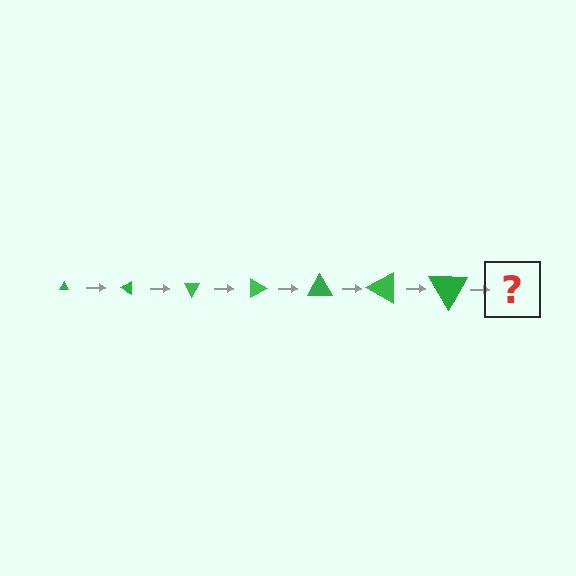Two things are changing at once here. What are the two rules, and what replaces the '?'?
The two rules are that the triangle grows larger each step and it rotates 30 degrees each step. The '?' should be a triangle, larger than the previous one and rotated 210 degrees from the start.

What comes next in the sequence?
The next element should be a triangle, larger than the previous one and rotated 210 degrees from the start.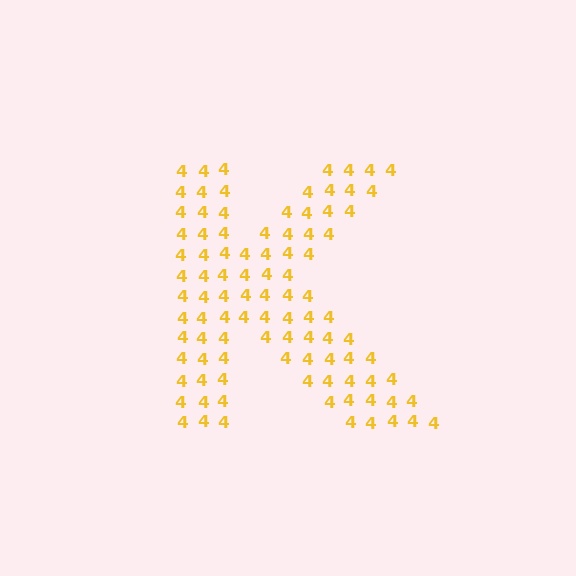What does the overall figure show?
The overall figure shows the letter K.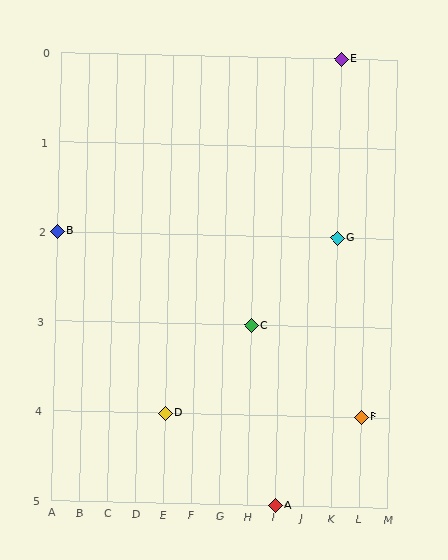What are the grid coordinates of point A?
Point A is at grid coordinates (I, 5).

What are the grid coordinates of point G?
Point G is at grid coordinates (K, 2).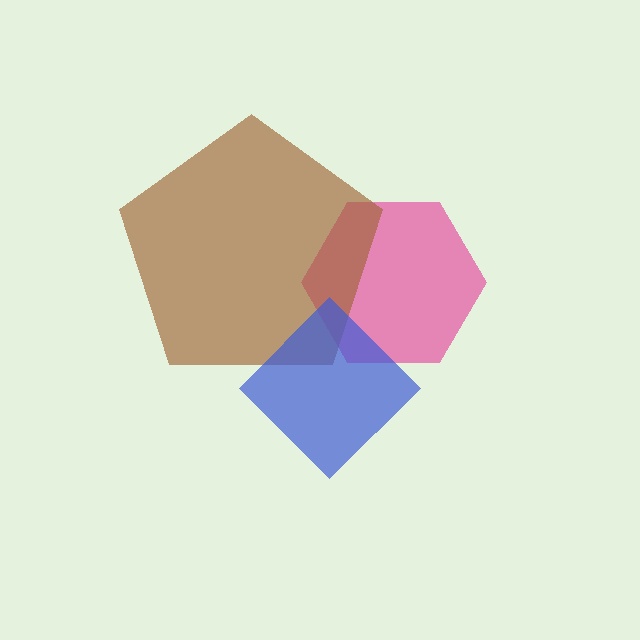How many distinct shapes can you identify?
There are 3 distinct shapes: a pink hexagon, a brown pentagon, a blue diamond.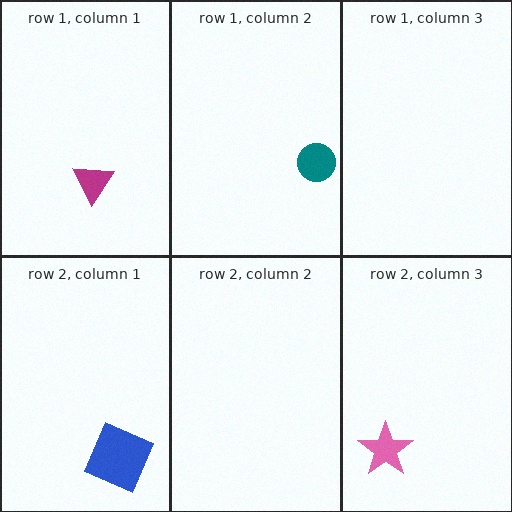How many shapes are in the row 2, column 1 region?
1.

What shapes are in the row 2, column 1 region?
The blue square.